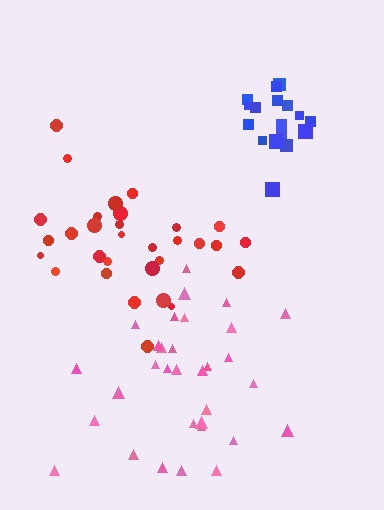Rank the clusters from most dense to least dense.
blue, pink, red.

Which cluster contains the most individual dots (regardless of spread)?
Pink (32).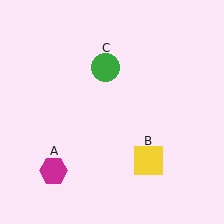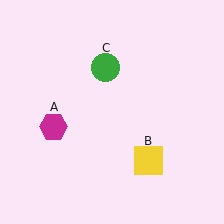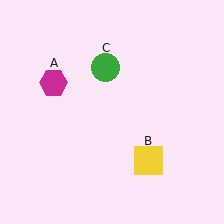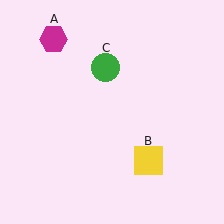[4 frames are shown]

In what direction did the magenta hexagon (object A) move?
The magenta hexagon (object A) moved up.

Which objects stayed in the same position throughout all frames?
Yellow square (object B) and green circle (object C) remained stationary.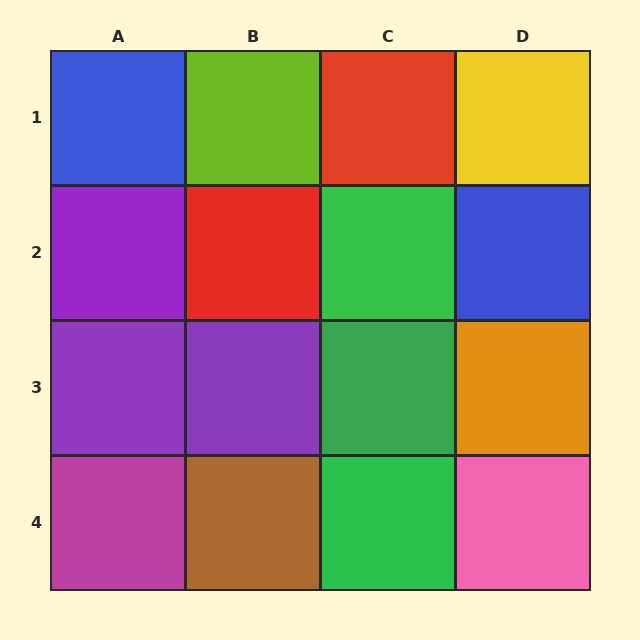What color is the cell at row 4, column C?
Green.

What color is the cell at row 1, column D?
Yellow.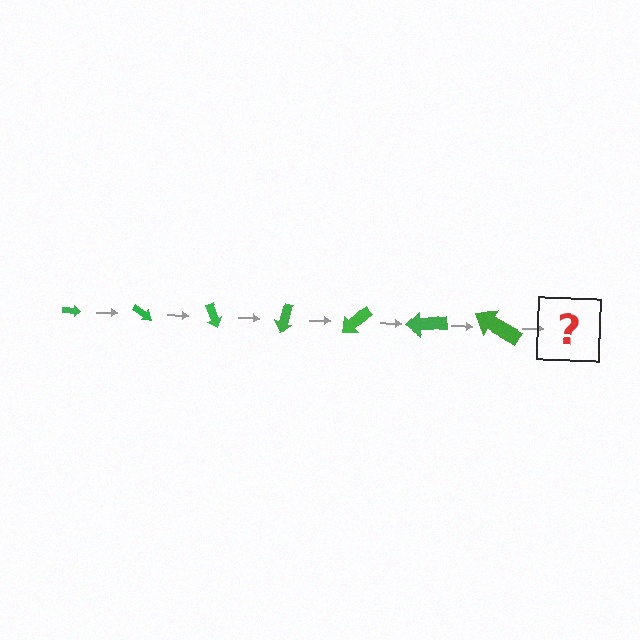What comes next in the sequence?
The next element should be an arrow, larger than the previous one and rotated 245 degrees from the start.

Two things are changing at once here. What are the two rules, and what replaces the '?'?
The two rules are that the arrow grows larger each step and it rotates 35 degrees each step. The '?' should be an arrow, larger than the previous one and rotated 245 degrees from the start.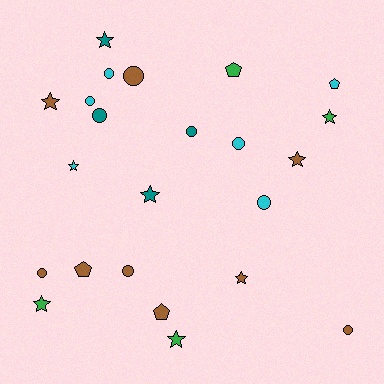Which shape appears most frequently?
Circle, with 10 objects.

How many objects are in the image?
There are 23 objects.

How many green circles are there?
There are no green circles.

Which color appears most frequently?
Brown, with 9 objects.